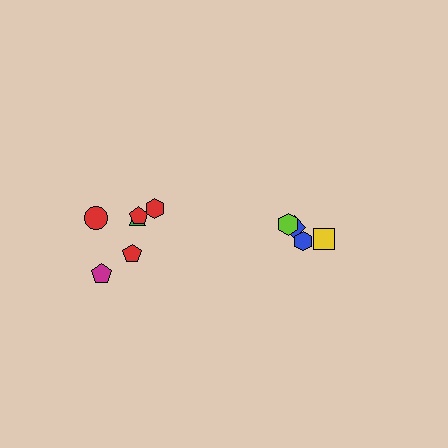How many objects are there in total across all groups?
There are 10 objects.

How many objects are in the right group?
There are 4 objects.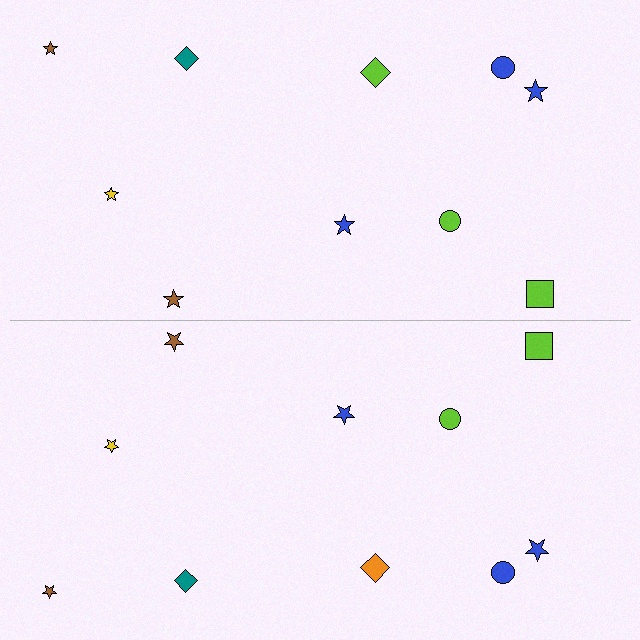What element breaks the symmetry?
The orange diamond on the bottom side breaks the symmetry — its mirror counterpart is lime.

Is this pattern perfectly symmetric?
No, the pattern is not perfectly symmetric. The orange diamond on the bottom side breaks the symmetry — its mirror counterpart is lime.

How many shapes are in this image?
There are 20 shapes in this image.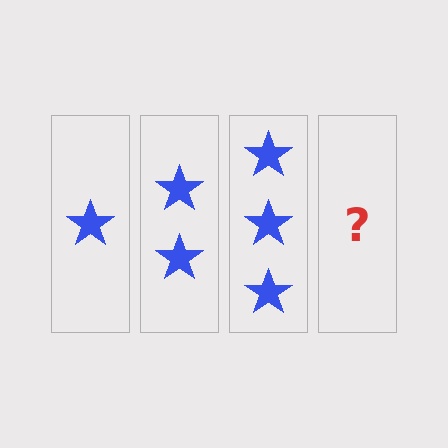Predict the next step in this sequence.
The next step is 4 stars.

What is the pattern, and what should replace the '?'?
The pattern is that each step adds one more star. The '?' should be 4 stars.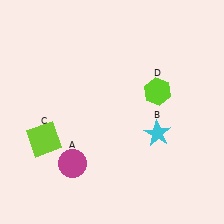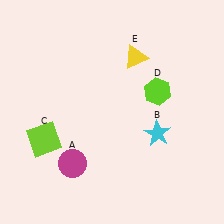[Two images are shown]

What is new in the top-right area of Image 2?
A yellow triangle (E) was added in the top-right area of Image 2.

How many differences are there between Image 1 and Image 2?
There is 1 difference between the two images.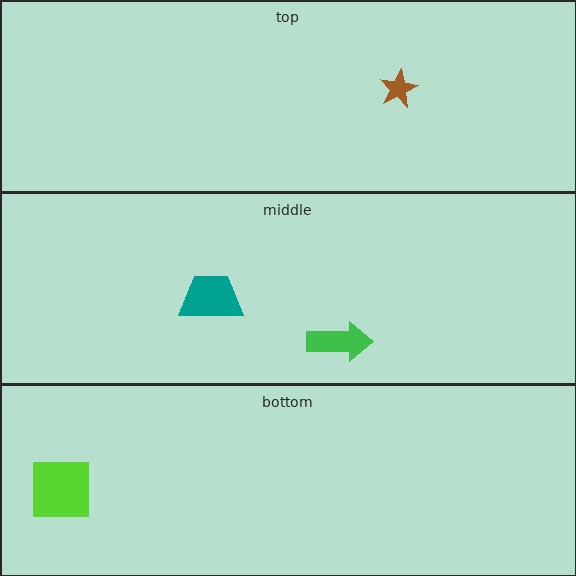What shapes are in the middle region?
The teal trapezoid, the green arrow.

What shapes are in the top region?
The brown star.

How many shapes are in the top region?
1.